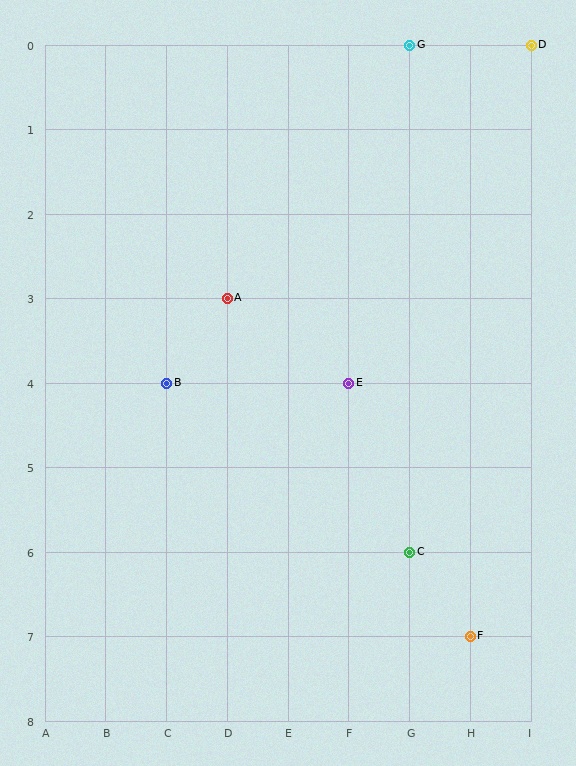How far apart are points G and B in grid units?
Points G and B are 4 columns and 4 rows apart (about 5.7 grid units diagonally).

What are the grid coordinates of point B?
Point B is at grid coordinates (C, 4).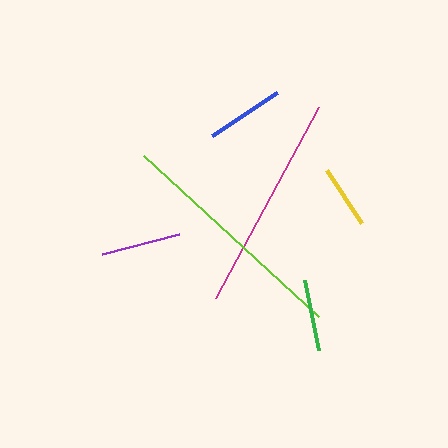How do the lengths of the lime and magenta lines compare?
The lime and magenta lines are approximately the same length.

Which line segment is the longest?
The lime line is the longest at approximately 238 pixels.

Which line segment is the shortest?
The yellow line is the shortest at approximately 63 pixels.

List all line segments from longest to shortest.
From longest to shortest: lime, magenta, purple, blue, green, yellow.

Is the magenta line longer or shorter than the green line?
The magenta line is longer than the green line.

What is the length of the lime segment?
The lime segment is approximately 238 pixels long.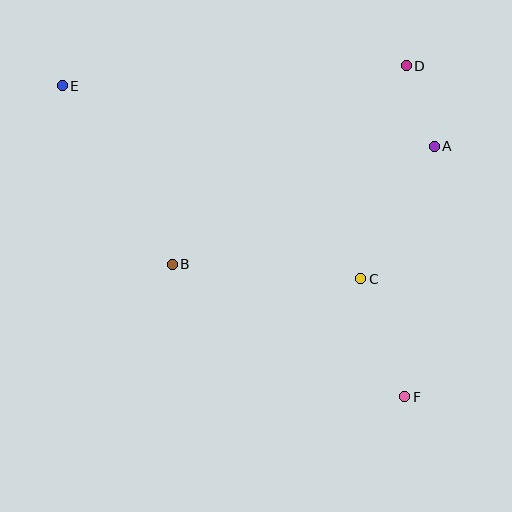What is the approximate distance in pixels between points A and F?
The distance between A and F is approximately 252 pixels.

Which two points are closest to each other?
Points A and D are closest to each other.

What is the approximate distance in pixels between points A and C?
The distance between A and C is approximately 152 pixels.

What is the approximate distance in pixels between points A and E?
The distance between A and E is approximately 377 pixels.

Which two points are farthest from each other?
Points E and F are farthest from each other.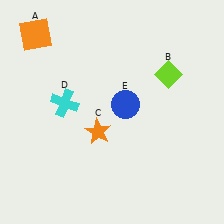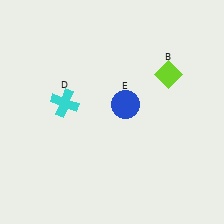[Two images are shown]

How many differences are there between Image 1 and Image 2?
There are 2 differences between the two images.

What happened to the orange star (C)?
The orange star (C) was removed in Image 2. It was in the bottom-left area of Image 1.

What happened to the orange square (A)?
The orange square (A) was removed in Image 2. It was in the top-left area of Image 1.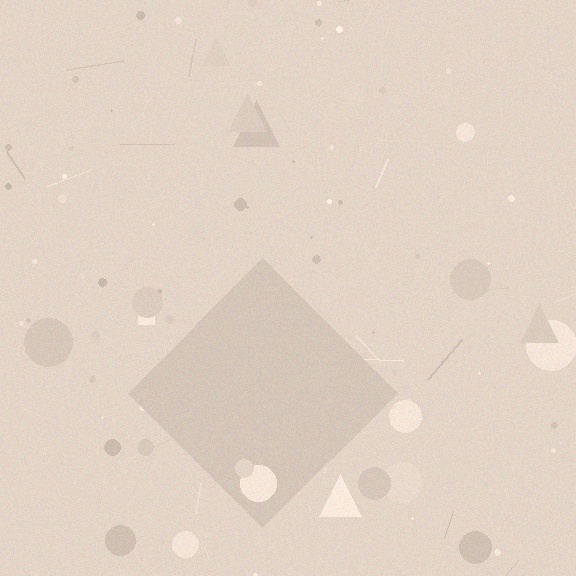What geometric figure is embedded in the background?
A diamond is embedded in the background.